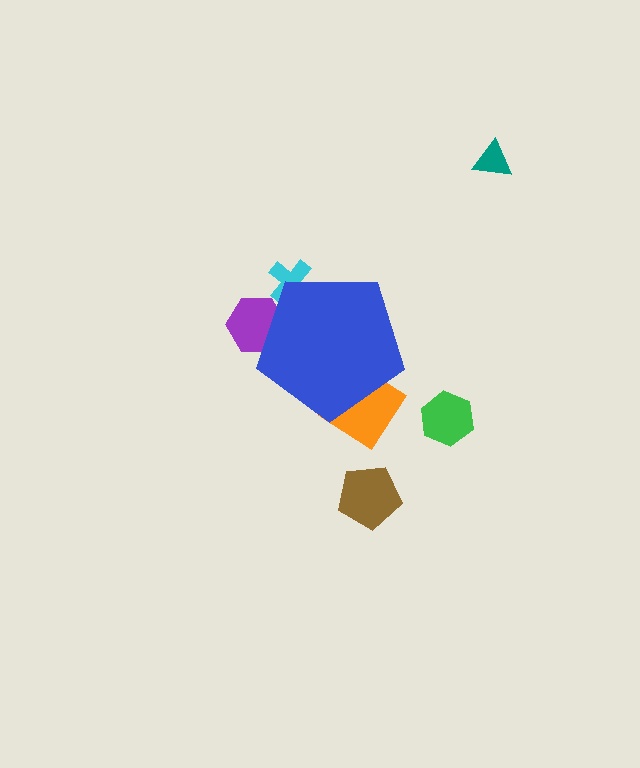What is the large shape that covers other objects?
A blue pentagon.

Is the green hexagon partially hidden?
No, the green hexagon is fully visible.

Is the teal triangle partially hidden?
No, the teal triangle is fully visible.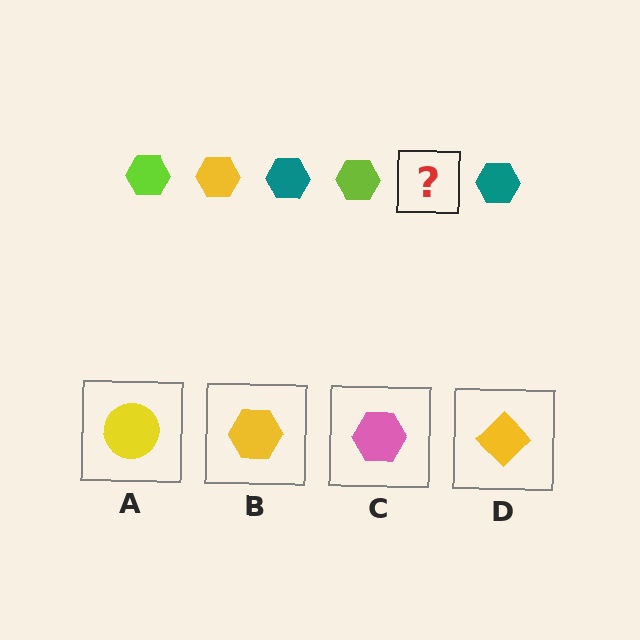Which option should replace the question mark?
Option B.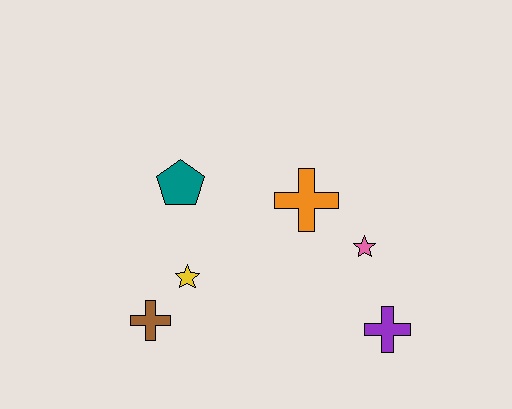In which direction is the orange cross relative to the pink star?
The orange cross is to the left of the pink star.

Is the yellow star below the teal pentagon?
Yes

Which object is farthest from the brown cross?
The purple cross is farthest from the brown cross.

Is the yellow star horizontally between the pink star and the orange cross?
No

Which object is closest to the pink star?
The orange cross is closest to the pink star.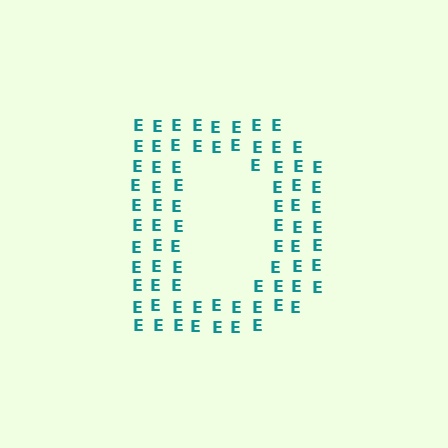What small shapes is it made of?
It is made of small letter E's.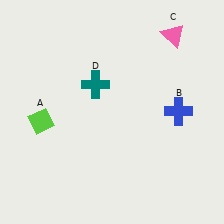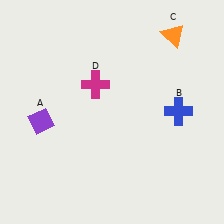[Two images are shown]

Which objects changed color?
A changed from lime to purple. C changed from pink to orange. D changed from teal to magenta.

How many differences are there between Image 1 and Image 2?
There are 3 differences between the two images.